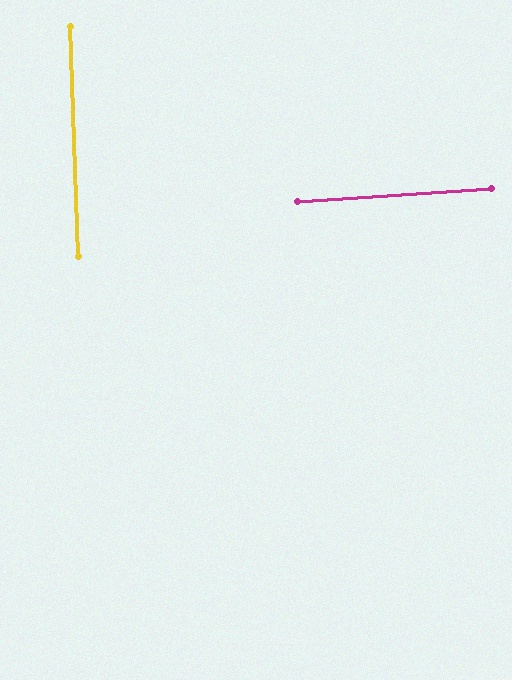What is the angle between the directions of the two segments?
Approximately 88 degrees.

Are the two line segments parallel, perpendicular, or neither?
Perpendicular — they meet at approximately 88°.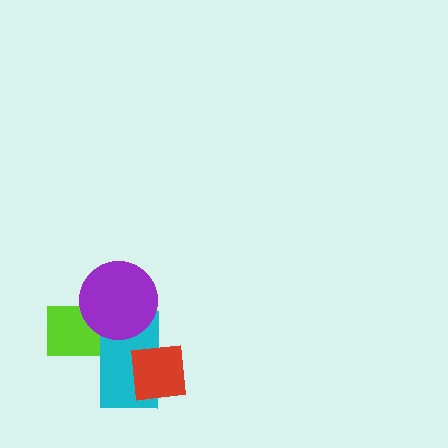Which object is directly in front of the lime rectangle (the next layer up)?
The cyan rectangle is directly in front of the lime rectangle.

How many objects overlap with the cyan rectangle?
3 objects overlap with the cyan rectangle.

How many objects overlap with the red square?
1 object overlaps with the red square.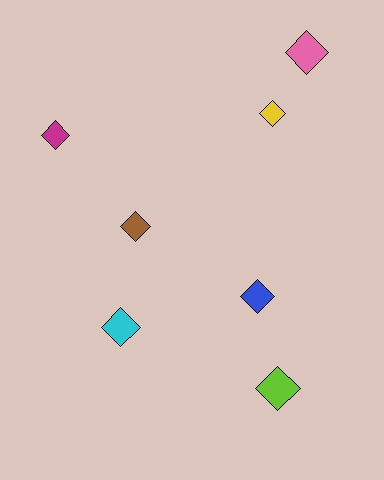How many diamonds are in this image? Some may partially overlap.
There are 7 diamonds.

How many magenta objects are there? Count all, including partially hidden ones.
There is 1 magenta object.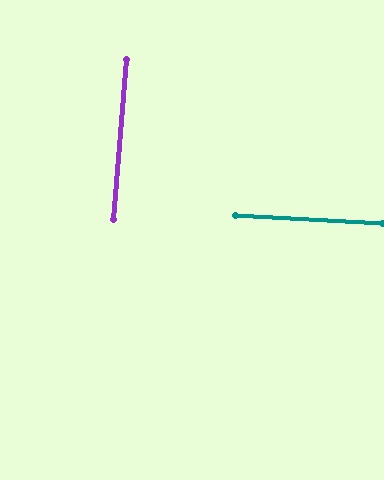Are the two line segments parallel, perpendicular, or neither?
Perpendicular — they meet at approximately 88°.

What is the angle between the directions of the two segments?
Approximately 88 degrees.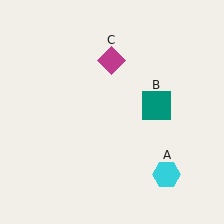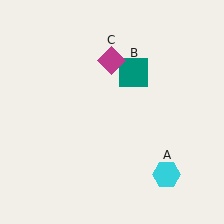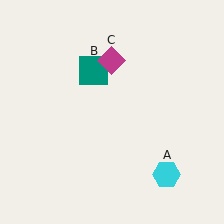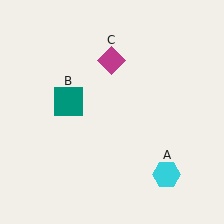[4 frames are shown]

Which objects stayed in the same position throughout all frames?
Cyan hexagon (object A) and magenta diamond (object C) remained stationary.